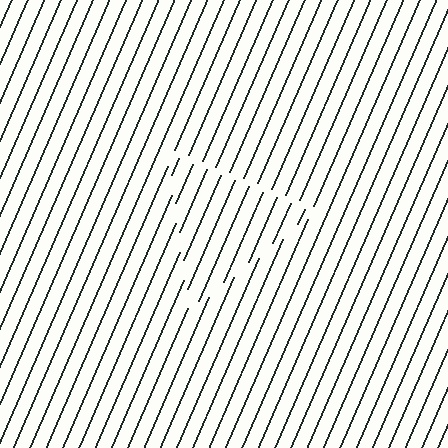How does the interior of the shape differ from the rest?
The interior of the shape contains the same grating, shifted by half a period — the contour is defined by the phase discontinuity where line-ends from the inner and outer gratings abut.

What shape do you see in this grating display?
An illusory triangle. The interior of the shape contains the same grating, shifted by half a period — the contour is defined by the phase discontinuity where line-ends from the inner and outer gratings abut.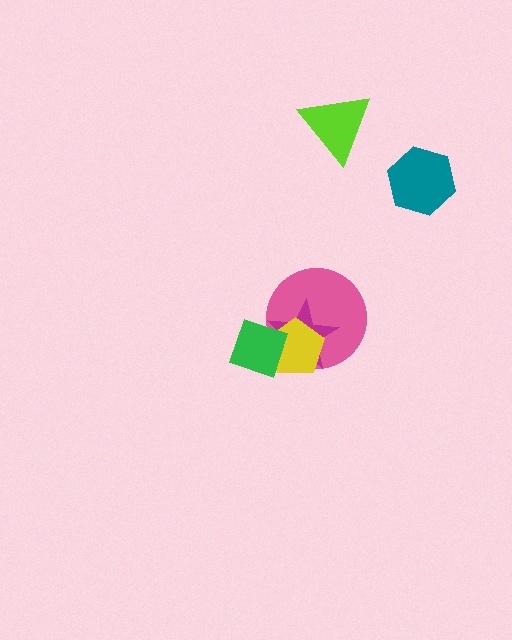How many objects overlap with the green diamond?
3 objects overlap with the green diamond.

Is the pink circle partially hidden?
Yes, it is partially covered by another shape.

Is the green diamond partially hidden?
No, no other shape covers it.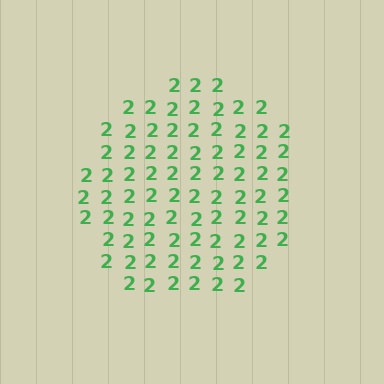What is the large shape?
The large shape is a circle.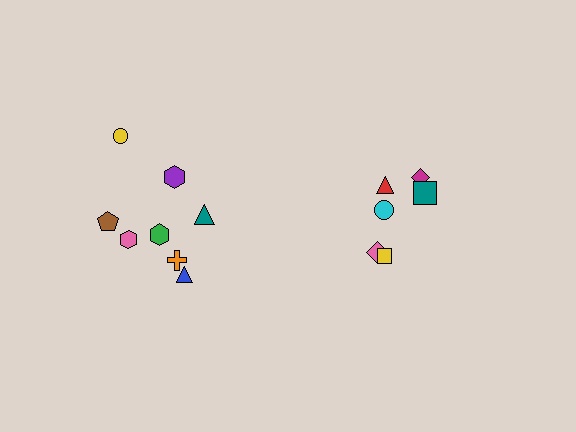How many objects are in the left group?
There are 8 objects.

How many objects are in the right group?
There are 6 objects.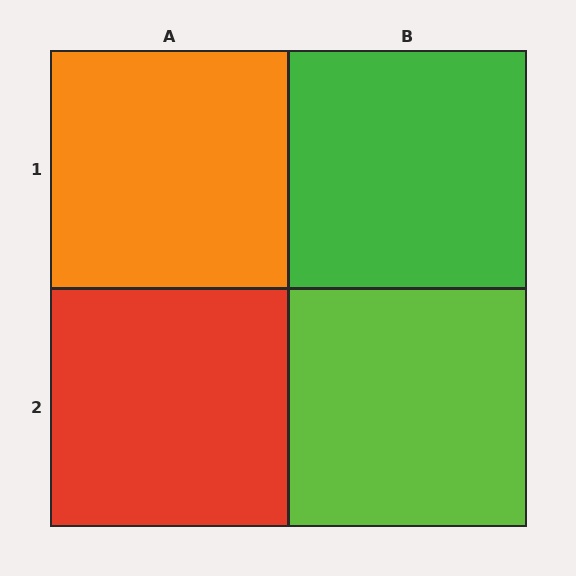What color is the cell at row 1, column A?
Orange.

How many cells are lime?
1 cell is lime.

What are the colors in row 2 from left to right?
Red, lime.